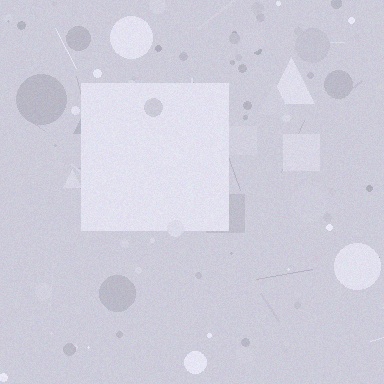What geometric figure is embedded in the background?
A square is embedded in the background.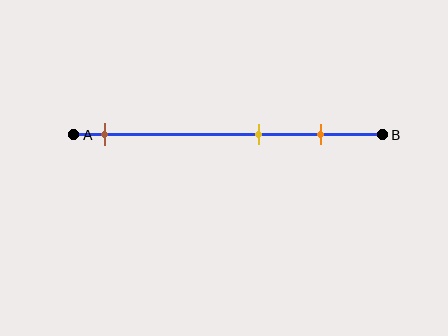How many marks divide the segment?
There are 3 marks dividing the segment.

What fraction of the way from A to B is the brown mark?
The brown mark is approximately 10% (0.1) of the way from A to B.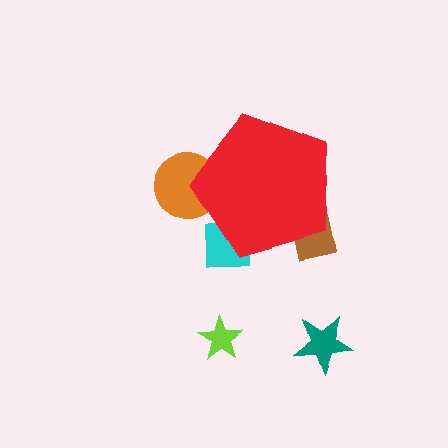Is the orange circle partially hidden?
Yes, the orange circle is partially hidden behind the red pentagon.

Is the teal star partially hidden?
No, the teal star is fully visible.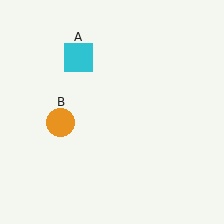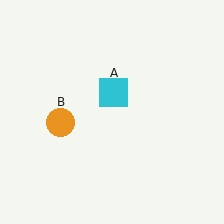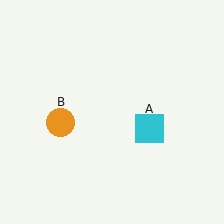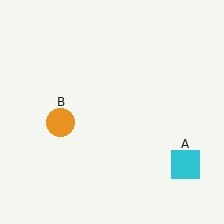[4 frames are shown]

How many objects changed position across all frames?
1 object changed position: cyan square (object A).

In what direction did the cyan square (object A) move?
The cyan square (object A) moved down and to the right.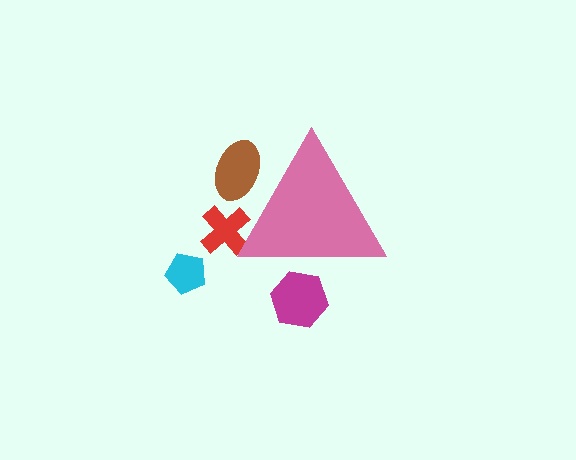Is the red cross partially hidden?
Yes, the red cross is partially hidden behind the pink triangle.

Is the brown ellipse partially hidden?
Yes, the brown ellipse is partially hidden behind the pink triangle.